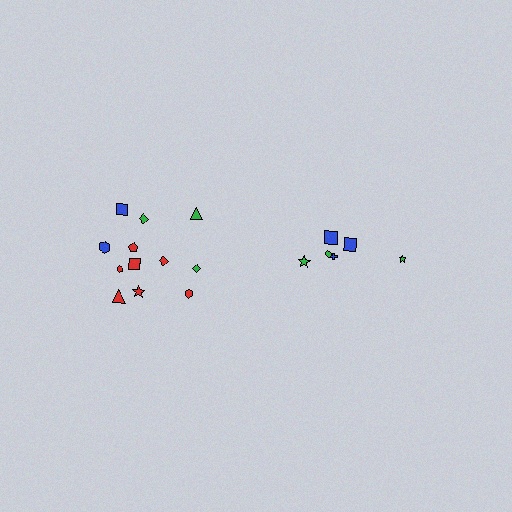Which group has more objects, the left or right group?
The left group.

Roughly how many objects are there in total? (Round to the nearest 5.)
Roughly 20 objects in total.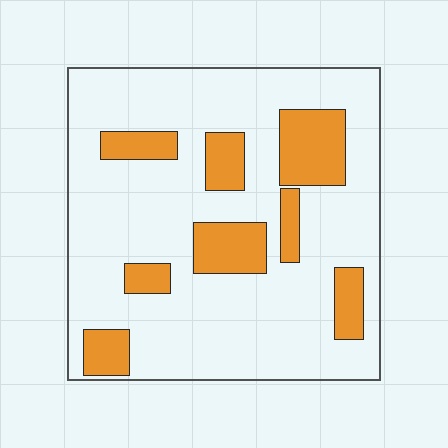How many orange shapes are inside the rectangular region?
8.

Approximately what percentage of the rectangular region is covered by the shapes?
Approximately 20%.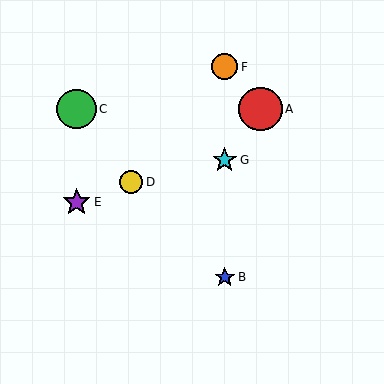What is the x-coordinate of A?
Object A is at x≈260.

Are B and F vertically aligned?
Yes, both are at x≈225.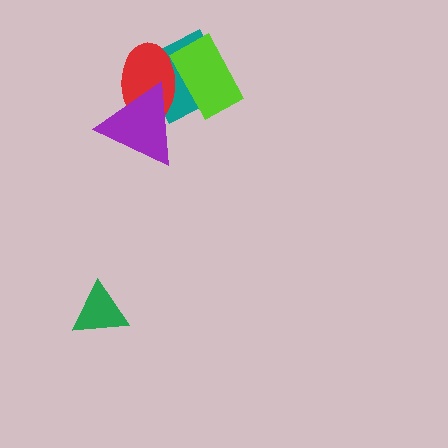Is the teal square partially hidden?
Yes, it is partially covered by another shape.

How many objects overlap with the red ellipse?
3 objects overlap with the red ellipse.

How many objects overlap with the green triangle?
0 objects overlap with the green triangle.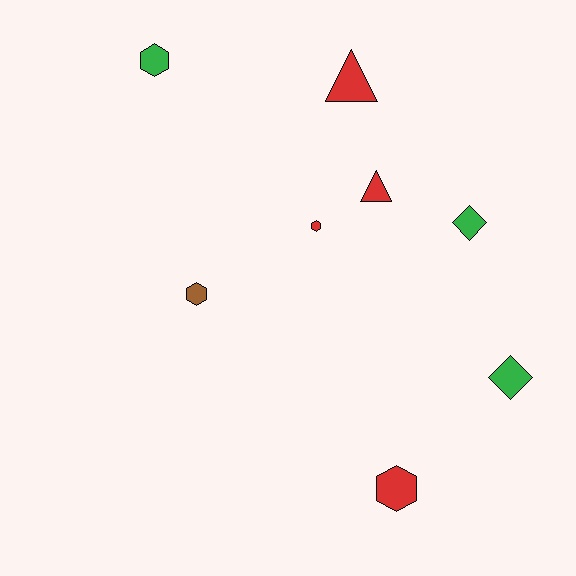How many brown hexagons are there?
There is 1 brown hexagon.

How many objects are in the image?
There are 8 objects.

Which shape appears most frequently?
Hexagon, with 4 objects.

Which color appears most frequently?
Red, with 4 objects.